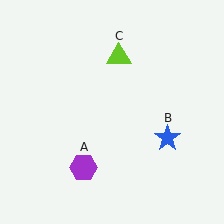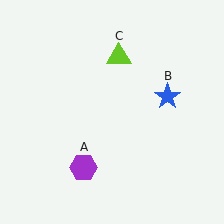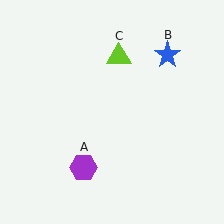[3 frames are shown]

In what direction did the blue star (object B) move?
The blue star (object B) moved up.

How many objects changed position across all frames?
1 object changed position: blue star (object B).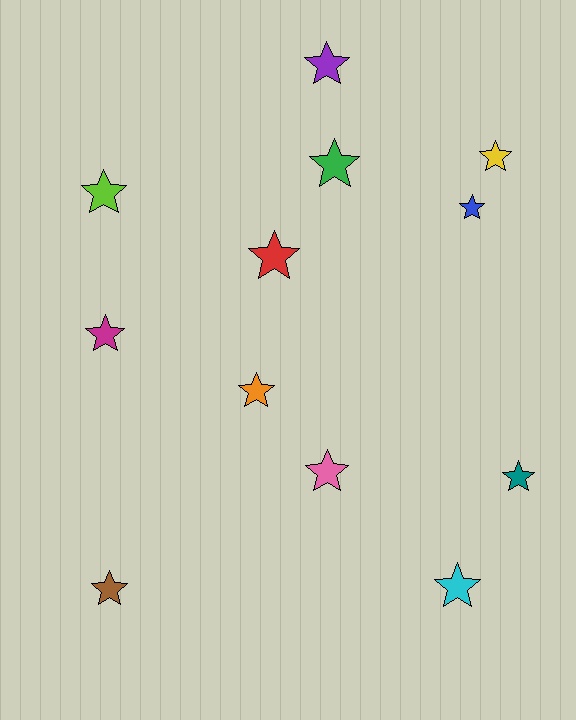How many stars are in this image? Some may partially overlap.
There are 12 stars.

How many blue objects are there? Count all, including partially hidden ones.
There is 1 blue object.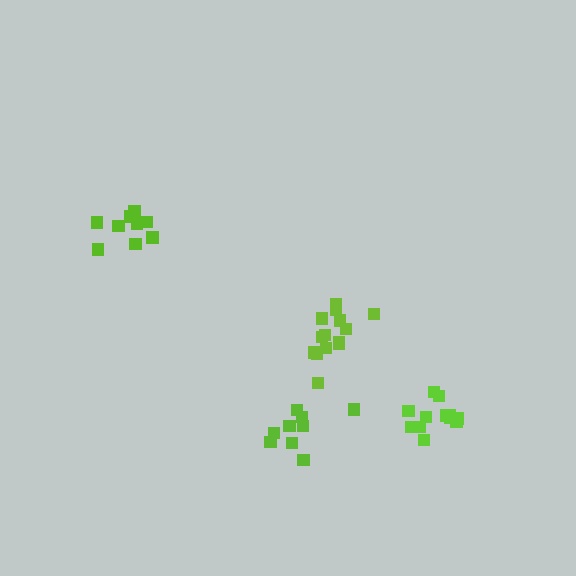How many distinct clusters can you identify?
There are 4 distinct clusters.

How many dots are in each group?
Group 1: 12 dots, Group 2: 14 dots, Group 3: 9 dots, Group 4: 9 dots (44 total).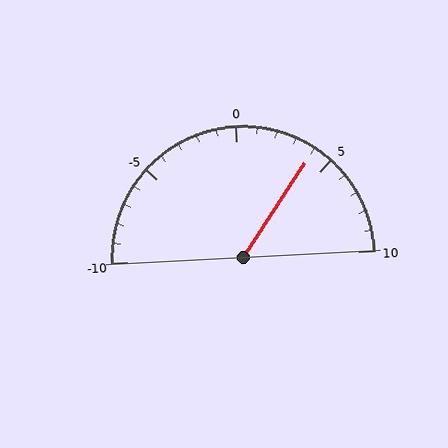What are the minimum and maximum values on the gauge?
The gauge ranges from -10 to 10.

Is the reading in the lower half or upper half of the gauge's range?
The reading is in the upper half of the range (-10 to 10).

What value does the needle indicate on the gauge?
The needle indicates approximately 4.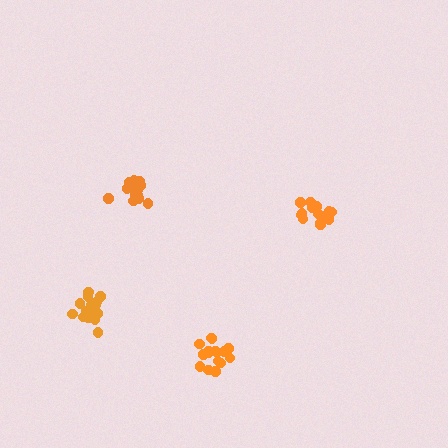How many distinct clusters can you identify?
There are 4 distinct clusters.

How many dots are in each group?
Group 1: 16 dots, Group 2: 15 dots, Group 3: 18 dots, Group 4: 16 dots (65 total).